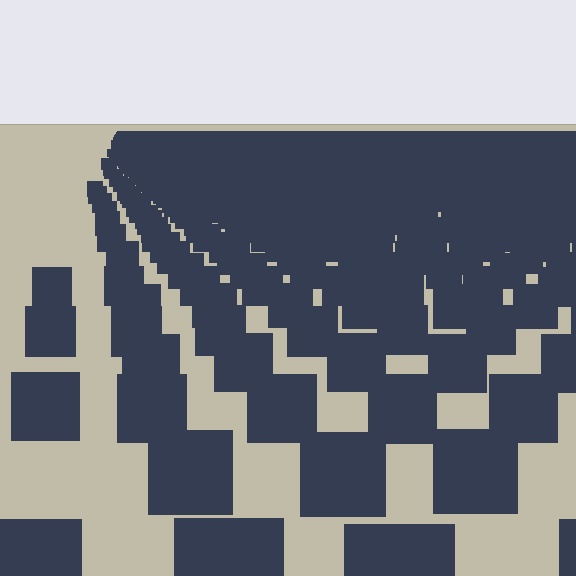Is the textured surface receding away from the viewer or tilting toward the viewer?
The surface is receding away from the viewer. Texture elements get smaller and denser toward the top.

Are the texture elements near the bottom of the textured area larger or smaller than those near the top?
Larger. Near the bottom, elements are closer to the viewer and appear at a bigger on-screen size.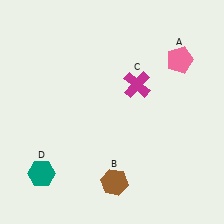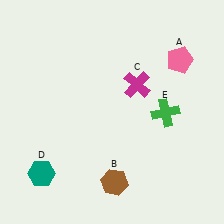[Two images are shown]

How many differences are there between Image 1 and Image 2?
There is 1 difference between the two images.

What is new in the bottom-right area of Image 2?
A green cross (E) was added in the bottom-right area of Image 2.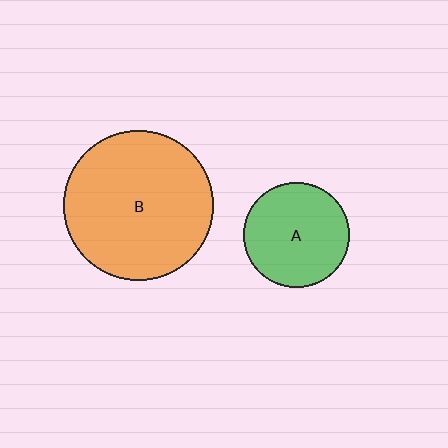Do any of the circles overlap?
No, none of the circles overlap.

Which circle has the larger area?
Circle B (orange).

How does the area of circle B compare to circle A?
Approximately 2.0 times.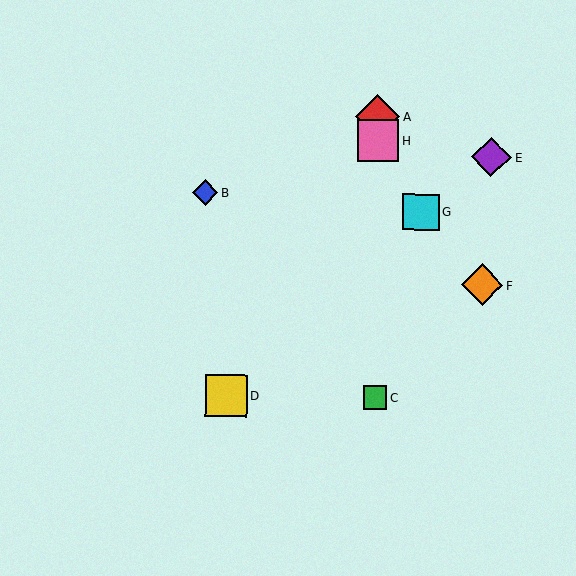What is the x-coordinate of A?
Object A is at x≈378.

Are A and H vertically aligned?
Yes, both are at x≈378.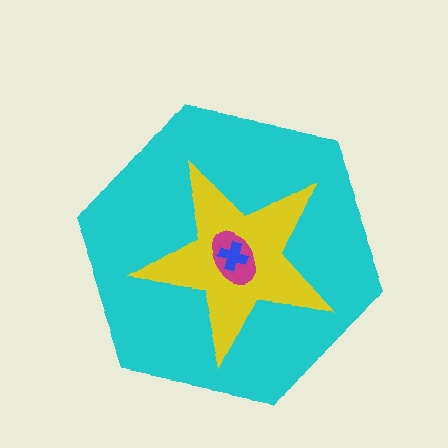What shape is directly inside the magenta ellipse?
The blue cross.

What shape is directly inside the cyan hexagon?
The yellow star.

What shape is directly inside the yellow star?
The magenta ellipse.